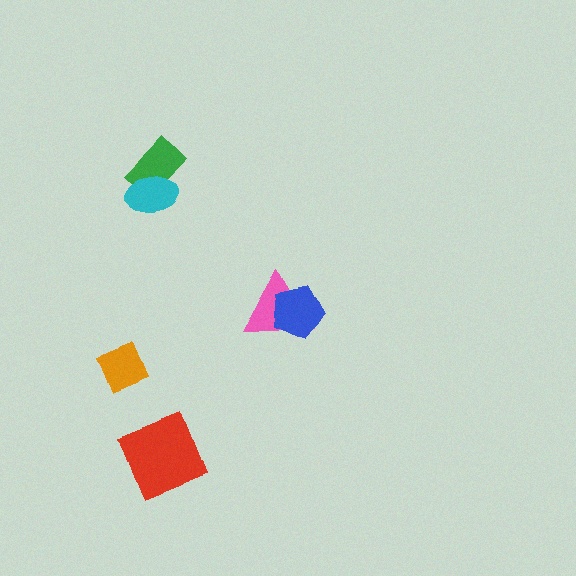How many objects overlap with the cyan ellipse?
1 object overlaps with the cyan ellipse.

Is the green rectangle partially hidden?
Yes, it is partially covered by another shape.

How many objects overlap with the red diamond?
0 objects overlap with the red diamond.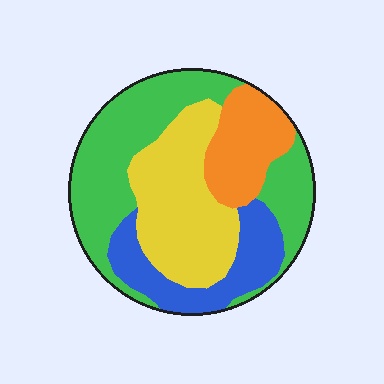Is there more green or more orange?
Green.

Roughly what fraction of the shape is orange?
Orange takes up about one sixth (1/6) of the shape.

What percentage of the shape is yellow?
Yellow takes up about one quarter (1/4) of the shape.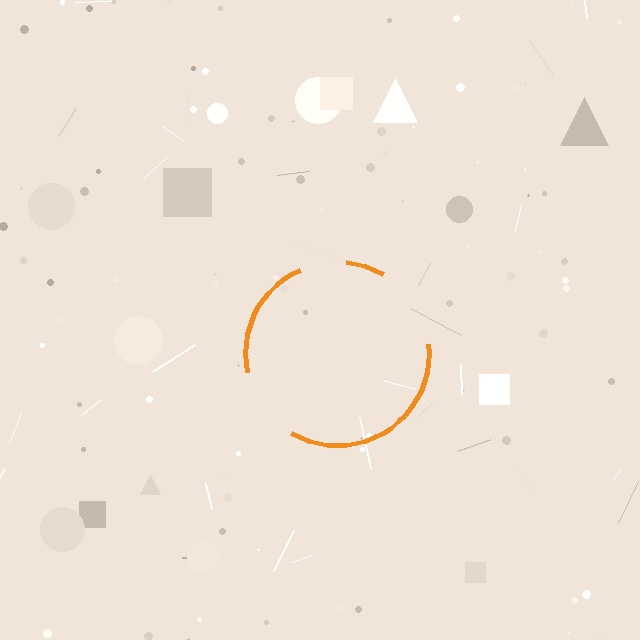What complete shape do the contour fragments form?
The contour fragments form a circle.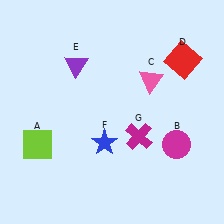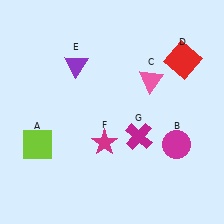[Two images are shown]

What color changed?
The star (F) changed from blue in Image 1 to magenta in Image 2.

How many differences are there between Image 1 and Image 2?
There is 1 difference between the two images.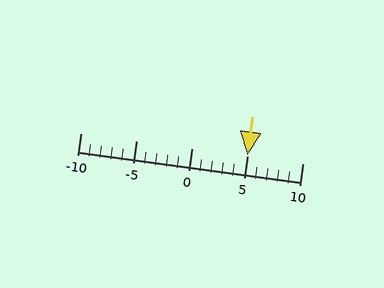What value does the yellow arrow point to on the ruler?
The yellow arrow points to approximately 5.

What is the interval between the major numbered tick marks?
The major tick marks are spaced 5 units apart.